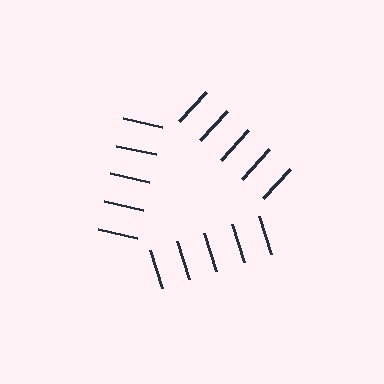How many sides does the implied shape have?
3 sides — the line-ends trace a triangle.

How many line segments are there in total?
15 — 5 along each of the 3 edges.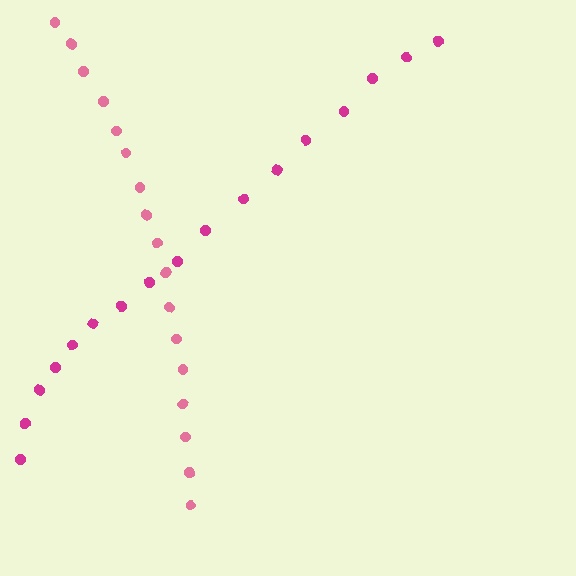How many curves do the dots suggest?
There are 2 distinct paths.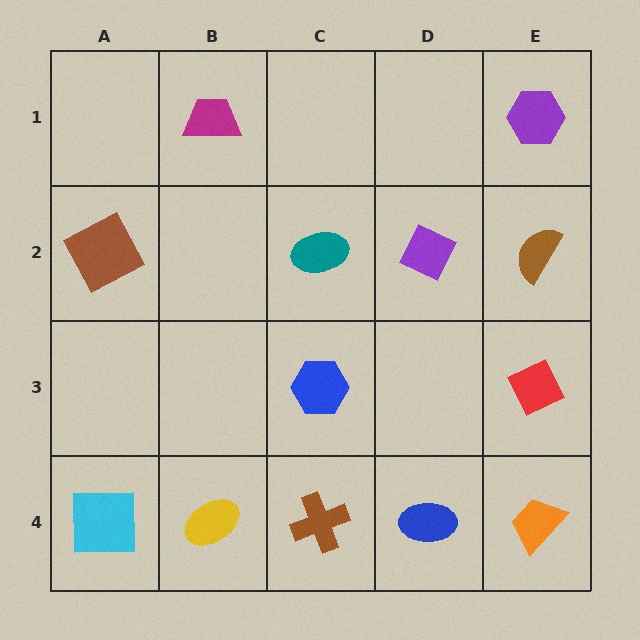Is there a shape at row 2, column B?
No, that cell is empty.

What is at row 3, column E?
A red diamond.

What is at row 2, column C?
A teal ellipse.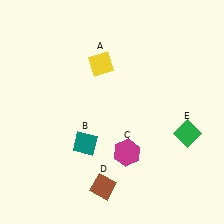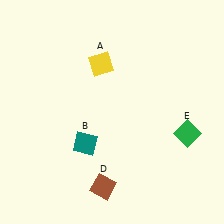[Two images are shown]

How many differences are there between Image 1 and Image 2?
There is 1 difference between the two images.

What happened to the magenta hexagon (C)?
The magenta hexagon (C) was removed in Image 2. It was in the bottom-right area of Image 1.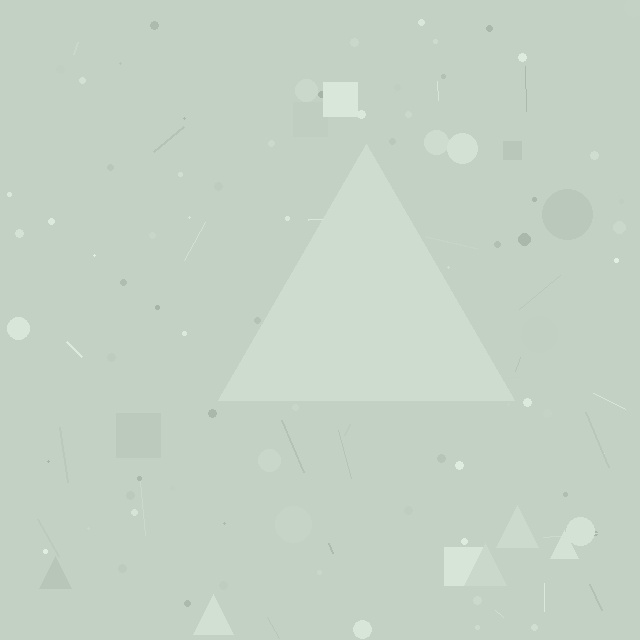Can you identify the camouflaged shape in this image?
The camouflaged shape is a triangle.